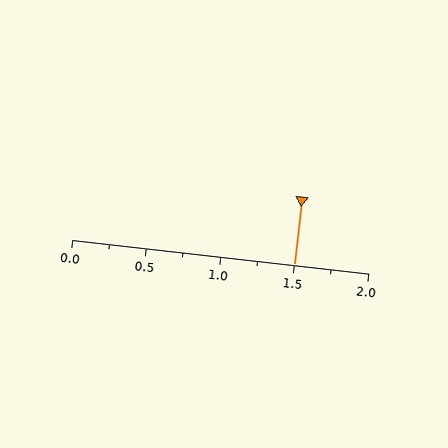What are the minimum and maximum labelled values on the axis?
The axis runs from 0.0 to 2.0.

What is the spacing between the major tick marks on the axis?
The major ticks are spaced 0.5 apart.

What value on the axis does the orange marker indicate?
The marker indicates approximately 1.5.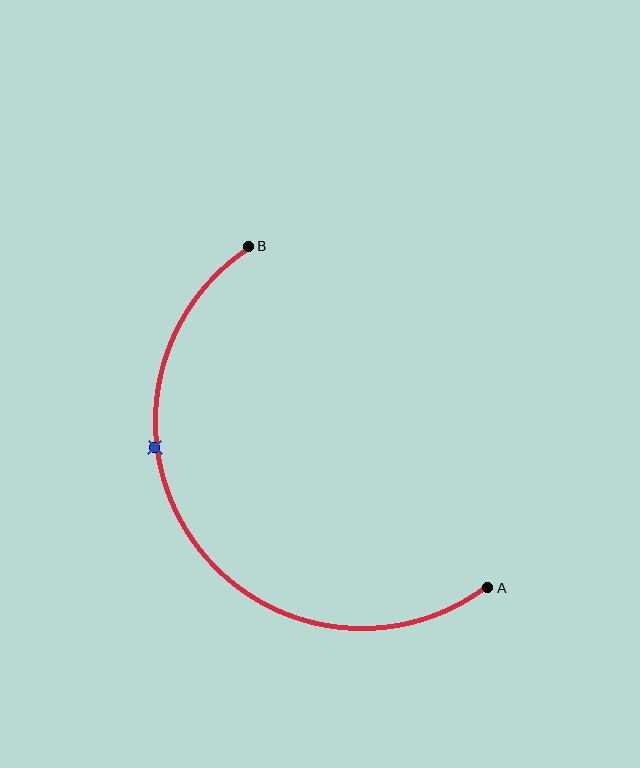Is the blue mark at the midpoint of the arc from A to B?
No. The blue mark lies on the arc but is closer to endpoint B. The arc midpoint would be at the point on the curve equidistant along the arc from both A and B.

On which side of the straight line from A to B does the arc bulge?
The arc bulges below and to the left of the straight line connecting A and B.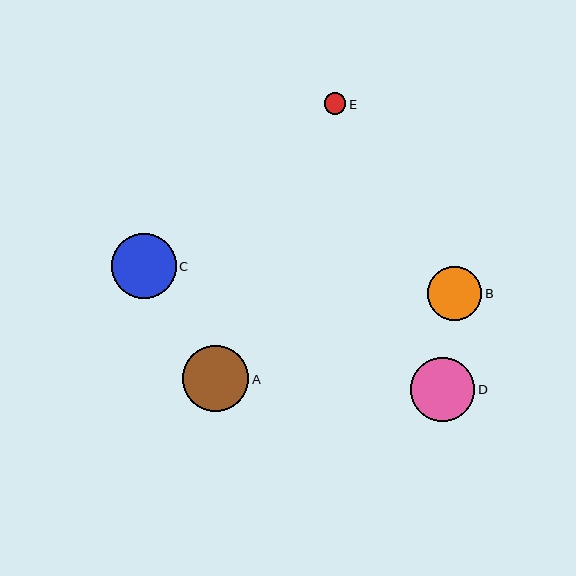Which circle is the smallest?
Circle E is the smallest with a size of approximately 22 pixels.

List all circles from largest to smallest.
From largest to smallest: A, C, D, B, E.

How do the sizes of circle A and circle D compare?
Circle A and circle D are approximately the same size.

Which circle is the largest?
Circle A is the largest with a size of approximately 66 pixels.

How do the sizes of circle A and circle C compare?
Circle A and circle C are approximately the same size.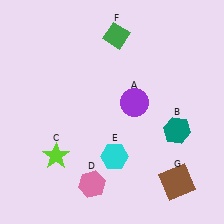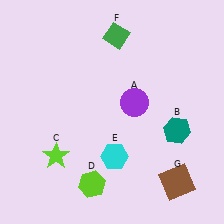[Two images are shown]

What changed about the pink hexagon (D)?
In Image 1, D is pink. In Image 2, it changed to lime.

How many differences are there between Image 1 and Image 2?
There is 1 difference between the two images.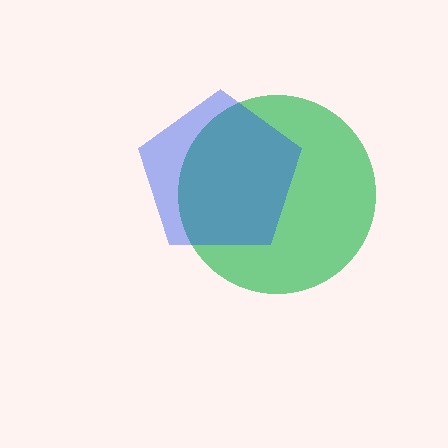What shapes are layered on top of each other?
The layered shapes are: a green circle, a blue pentagon.